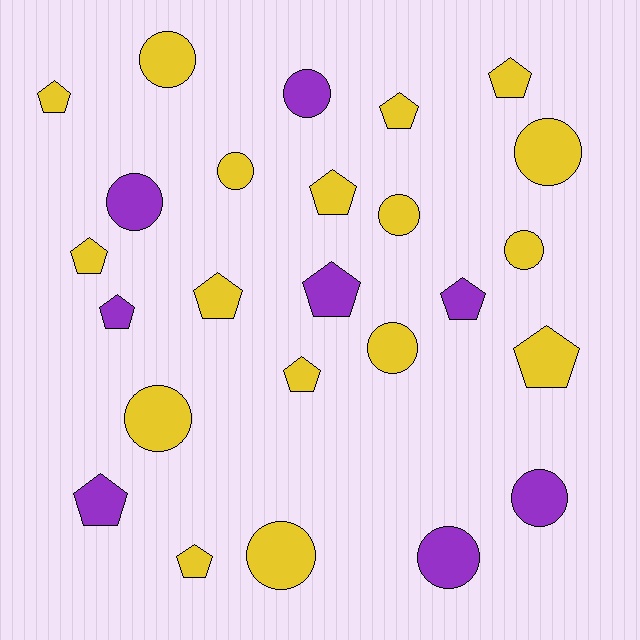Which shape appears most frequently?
Pentagon, with 13 objects.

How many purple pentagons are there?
There are 4 purple pentagons.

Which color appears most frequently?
Yellow, with 17 objects.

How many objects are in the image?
There are 25 objects.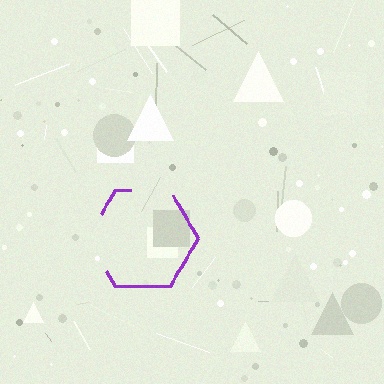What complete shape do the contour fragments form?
The contour fragments form a hexagon.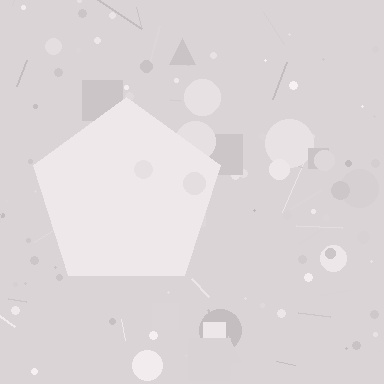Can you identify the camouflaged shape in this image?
The camouflaged shape is a pentagon.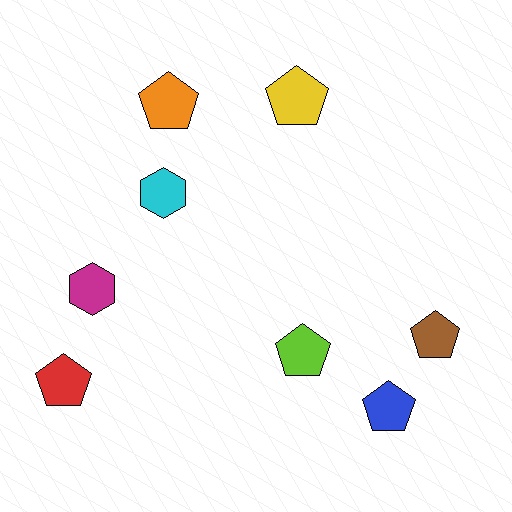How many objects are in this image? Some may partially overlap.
There are 8 objects.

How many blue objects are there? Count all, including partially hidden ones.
There is 1 blue object.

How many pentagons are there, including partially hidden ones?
There are 6 pentagons.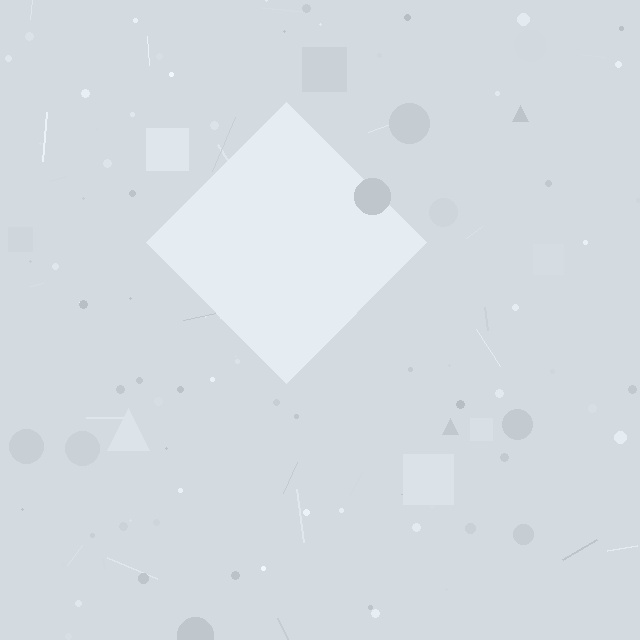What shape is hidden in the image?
A diamond is hidden in the image.